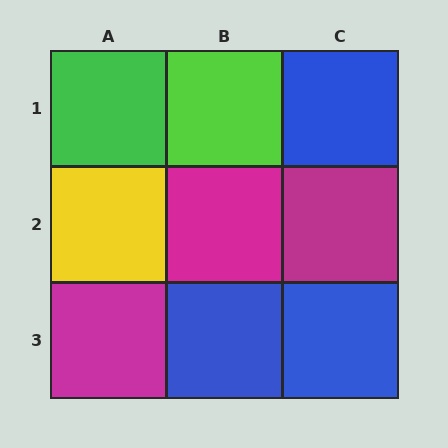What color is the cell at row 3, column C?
Blue.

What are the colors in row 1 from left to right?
Green, lime, blue.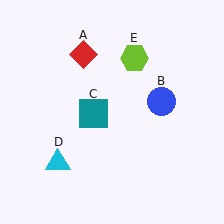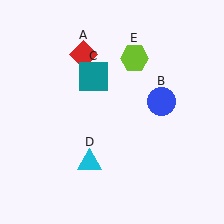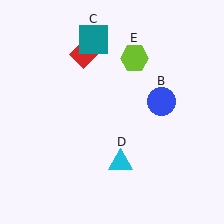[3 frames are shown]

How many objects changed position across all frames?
2 objects changed position: teal square (object C), cyan triangle (object D).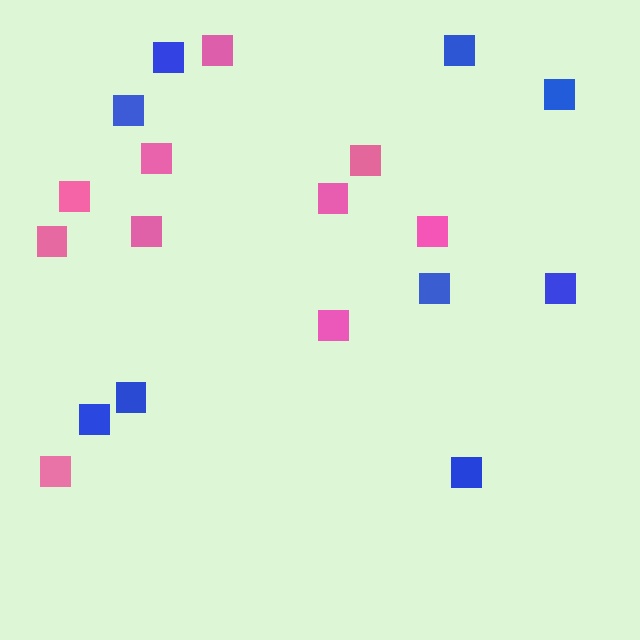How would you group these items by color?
There are 2 groups: one group of pink squares (10) and one group of blue squares (9).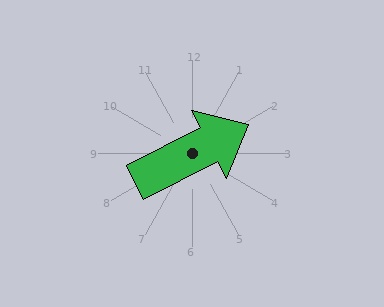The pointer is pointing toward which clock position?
Roughly 2 o'clock.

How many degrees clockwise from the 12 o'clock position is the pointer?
Approximately 63 degrees.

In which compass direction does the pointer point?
Northeast.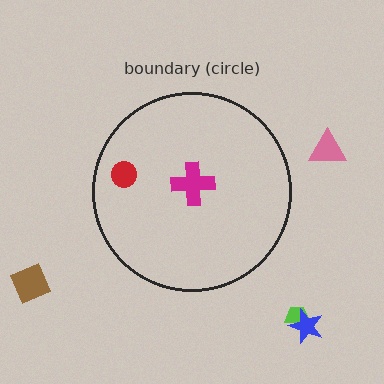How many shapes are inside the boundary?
2 inside, 4 outside.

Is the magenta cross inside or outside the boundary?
Inside.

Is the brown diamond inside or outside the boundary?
Outside.